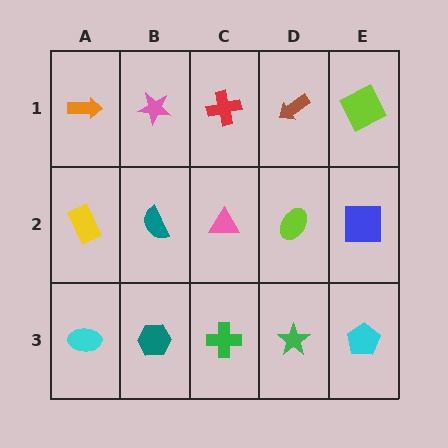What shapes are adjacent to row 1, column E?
A blue square (row 2, column E), a brown arrow (row 1, column D).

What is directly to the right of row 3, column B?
A green cross.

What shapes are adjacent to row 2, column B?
A pink star (row 1, column B), a teal hexagon (row 3, column B), a yellow rectangle (row 2, column A), a pink triangle (row 2, column C).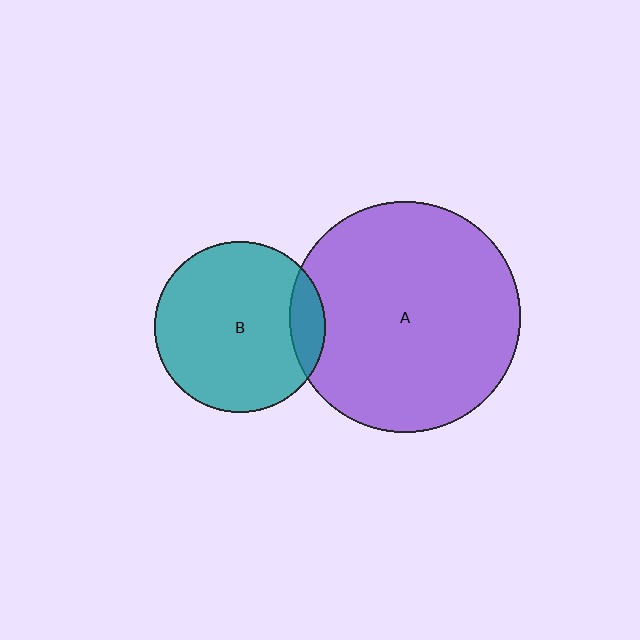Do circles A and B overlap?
Yes.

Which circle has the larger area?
Circle A (purple).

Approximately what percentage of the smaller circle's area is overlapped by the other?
Approximately 10%.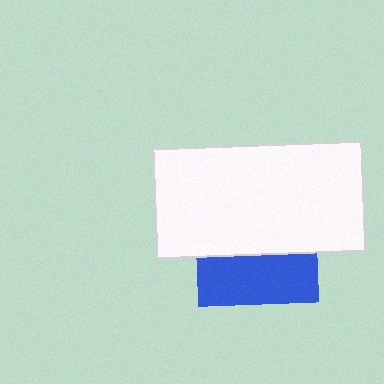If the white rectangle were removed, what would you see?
You would see the complete blue square.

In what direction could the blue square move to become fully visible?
The blue square could move down. That would shift it out from behind the white rectangle entirely.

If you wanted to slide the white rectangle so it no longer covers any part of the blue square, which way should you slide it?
Slide it up — that is the most direct way to separate the two shapes.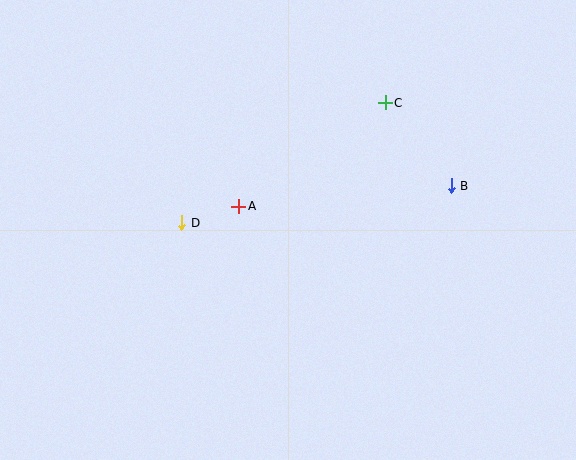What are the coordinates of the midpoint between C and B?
The midpoint between C and B is at (418, 144).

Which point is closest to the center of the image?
Point A at (239, 206) is closest to the center.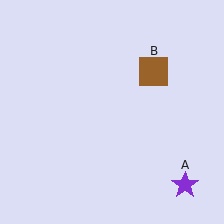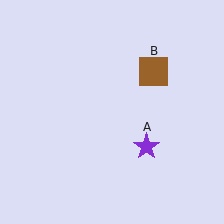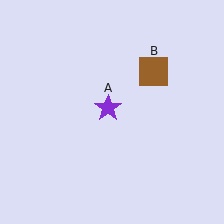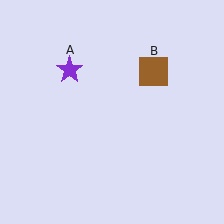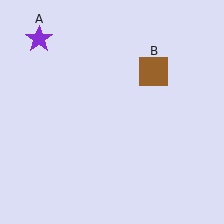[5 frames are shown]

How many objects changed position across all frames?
1 object changed position: purple star (object A).